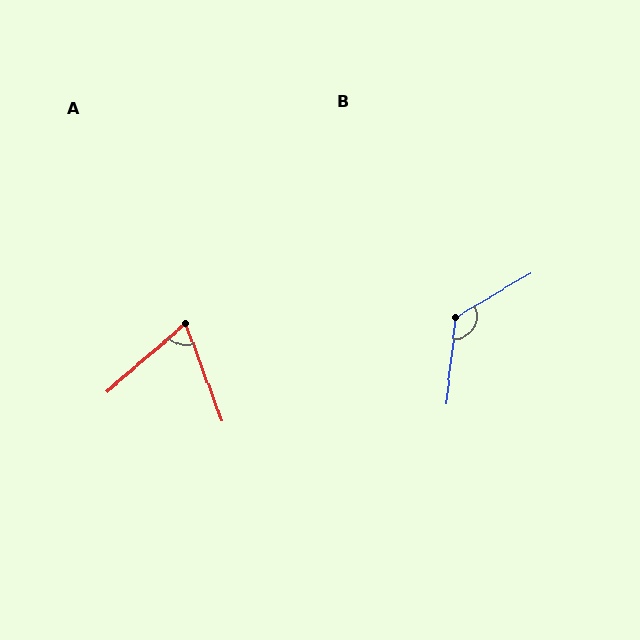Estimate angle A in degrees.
Approximately 70 degrees.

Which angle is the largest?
B, at approximately 126 degrees.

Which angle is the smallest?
A, at approximately 70 degrees.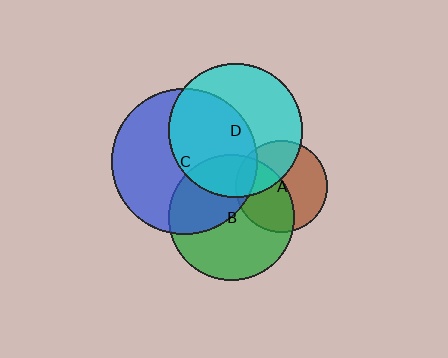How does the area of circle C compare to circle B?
Approximately 1.3 times.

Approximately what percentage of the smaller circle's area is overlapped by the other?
Approximately 10%.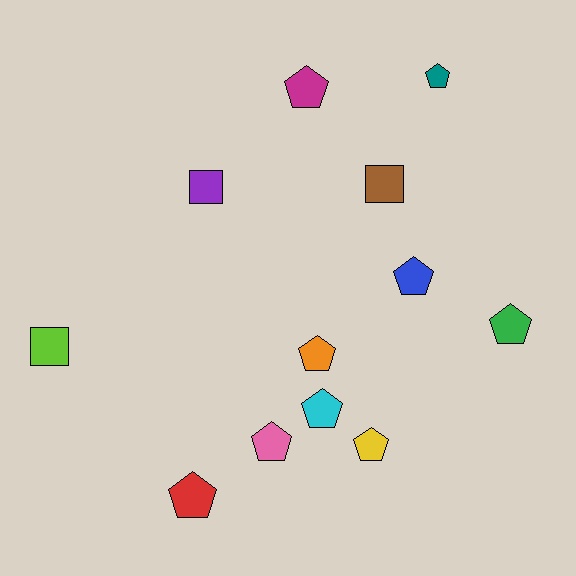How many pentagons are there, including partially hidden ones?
There are 9 pentagons.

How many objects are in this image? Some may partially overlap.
There are 12 objects.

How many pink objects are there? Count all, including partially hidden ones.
There is 1 pink object.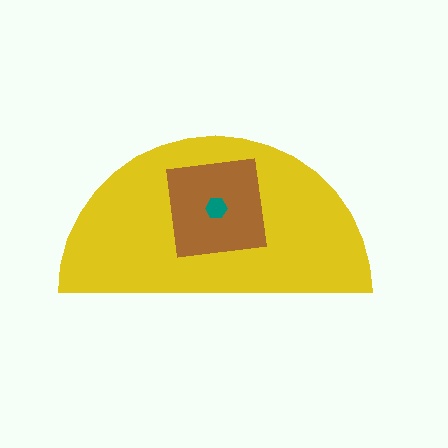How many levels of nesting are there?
3.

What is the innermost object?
The teal hexagon.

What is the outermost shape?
The yellow semicircle.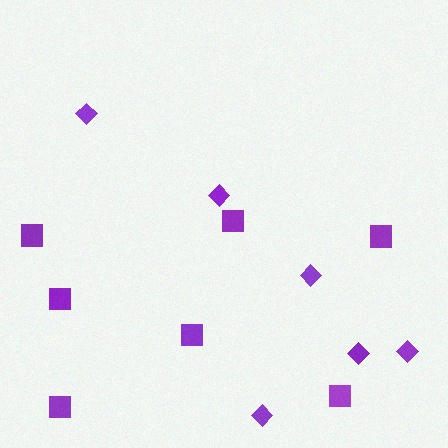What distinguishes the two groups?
There are 2 groups: one group of squares (7) and one group of diamonds (6).